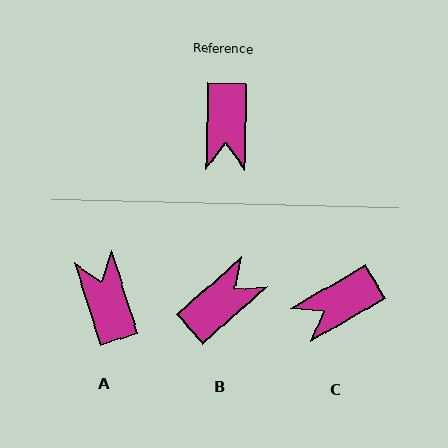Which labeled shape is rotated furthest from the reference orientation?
A, about 160 degrees away.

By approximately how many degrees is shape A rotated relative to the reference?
Approximately 160 degrees clockwise.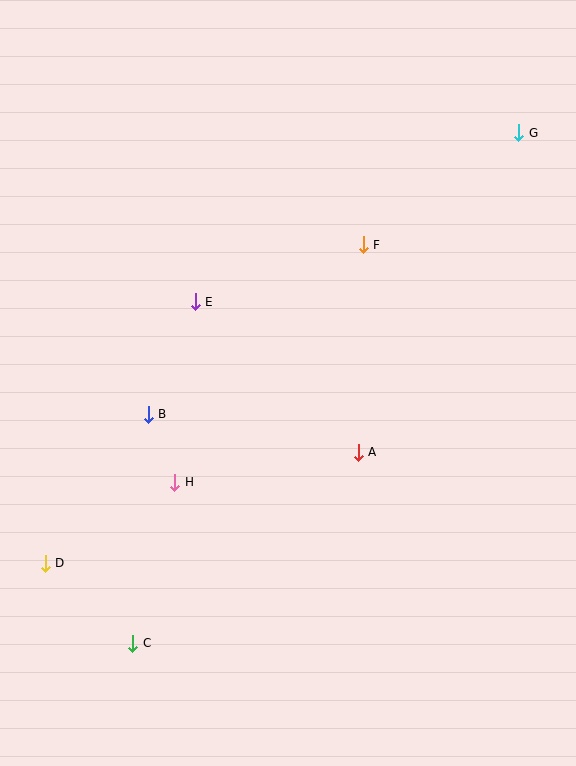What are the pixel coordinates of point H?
Point H is at (175, 482).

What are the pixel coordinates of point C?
Point C is at (133, 643).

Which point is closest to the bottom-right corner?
Point A is closest to the bottom-right corner.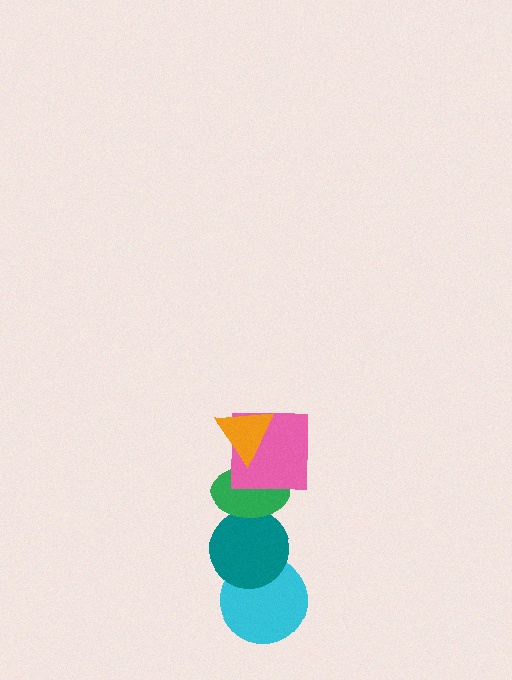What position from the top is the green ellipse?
The green ellipse is 3rd from the top.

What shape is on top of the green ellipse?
The pink square is on top of the green ellipse.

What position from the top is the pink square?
The pink square is 2nd from the top.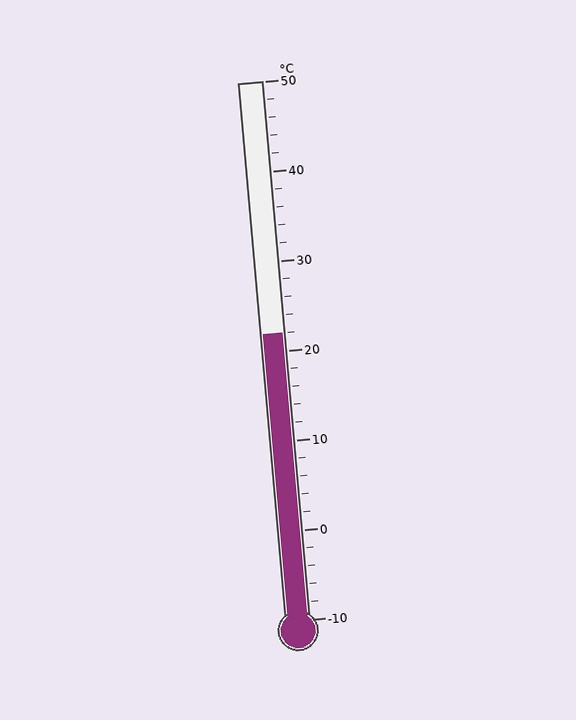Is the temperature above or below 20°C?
The temperature is above 20°C.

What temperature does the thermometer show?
The thermometer shows approximately 22°C.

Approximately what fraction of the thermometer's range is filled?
The thermometer is filled to approximately 55% of its range.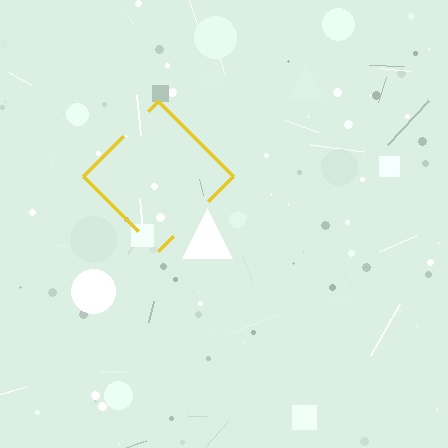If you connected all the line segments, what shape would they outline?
They would outline a diamond.